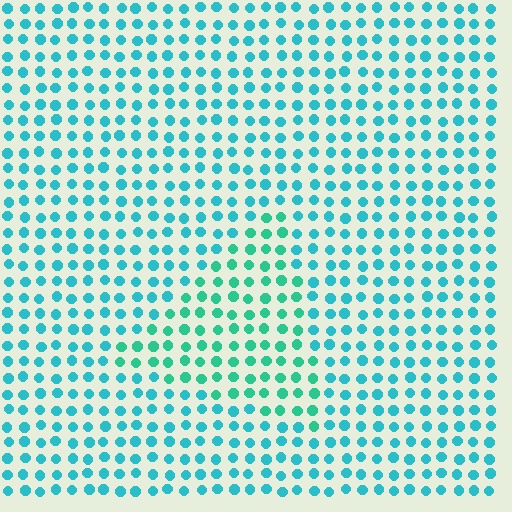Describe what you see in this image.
The image is filled with small cyan elements in a uniform arrangement. A triangle-shaped region is visible where the elements are tinted to a slightly different hue, forming a subtle color boundary.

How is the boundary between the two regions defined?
The boundary is defined purely by a slight shift in hue (about 26 degrees). Spacing, size, and orientation are identical on both sides.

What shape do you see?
I see a triangle.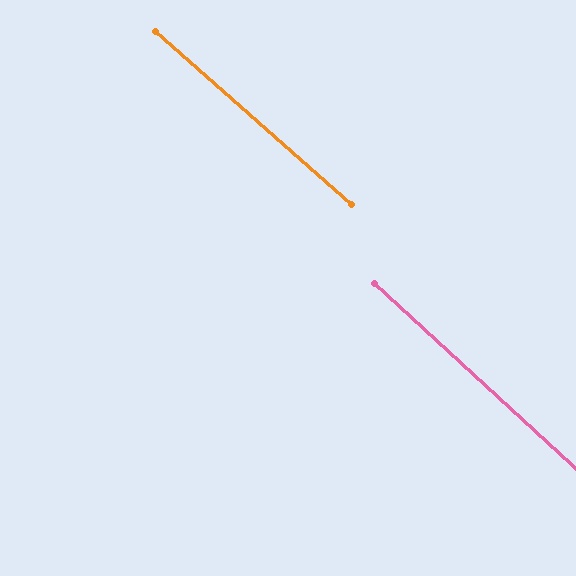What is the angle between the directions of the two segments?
Approximately 1 degree.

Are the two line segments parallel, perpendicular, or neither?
Parallel — their directions differ by only 1.0°.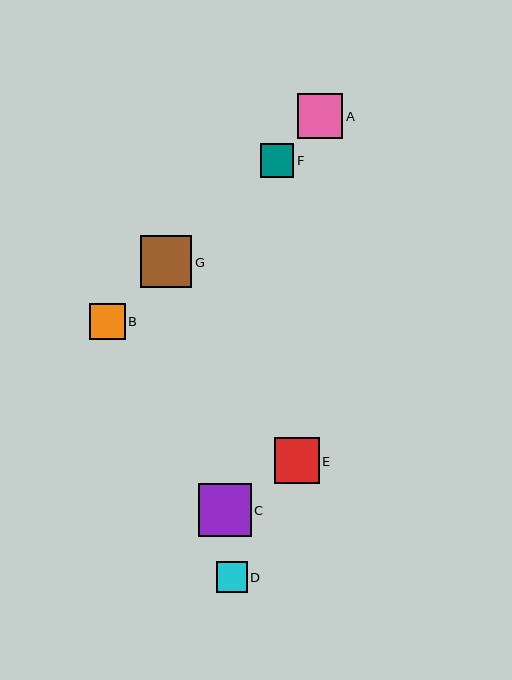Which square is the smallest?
Square D is the smallest with a size of approximately 31 pixels.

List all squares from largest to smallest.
From largest to smallest: C, G, E, A, B, F, D.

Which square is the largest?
Square C is the largest with a size of approximately 53 pixels.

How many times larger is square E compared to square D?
Square E is approximately 1.5 times the size of square D.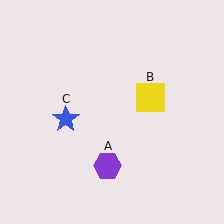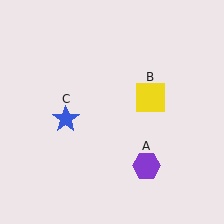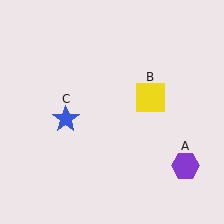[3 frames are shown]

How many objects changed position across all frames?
1 object changed position: purple hexagon (object A).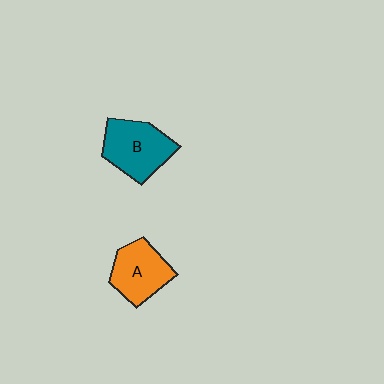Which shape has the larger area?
Shape B (teal).